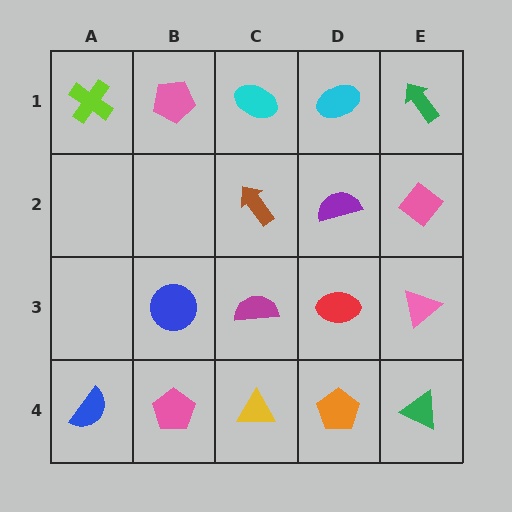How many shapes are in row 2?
3 shapes.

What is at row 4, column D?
An orange pentagon.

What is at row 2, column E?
A pink diamond.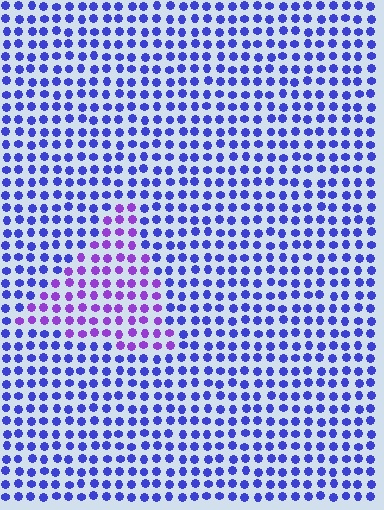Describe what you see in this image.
The image is filled with small blue elements in a uniform arrangement. A triangle-shaped region is visible where the elements are tinted to a slightly different hue, forming a subtle color boundary.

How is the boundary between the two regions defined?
The boundary is defined purely by a slight shift in hue (about 38 degrees). Spacing, size, and orientation are identical on both sides.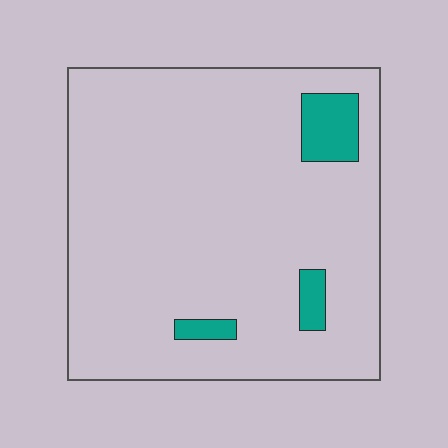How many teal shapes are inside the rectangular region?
3.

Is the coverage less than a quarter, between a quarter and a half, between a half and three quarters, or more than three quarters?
Less than a quarter.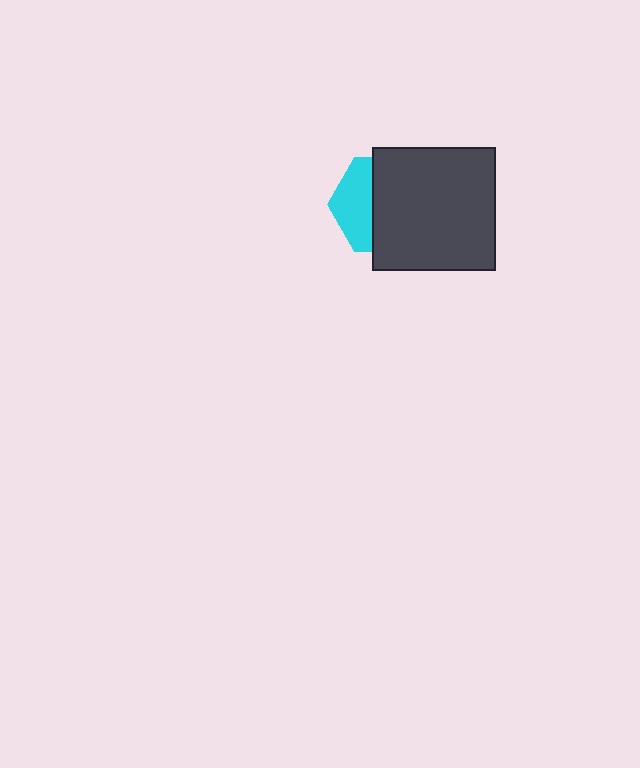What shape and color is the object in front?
The object in front is a dark gray square.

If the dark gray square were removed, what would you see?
You would see the complete cyan hexagon.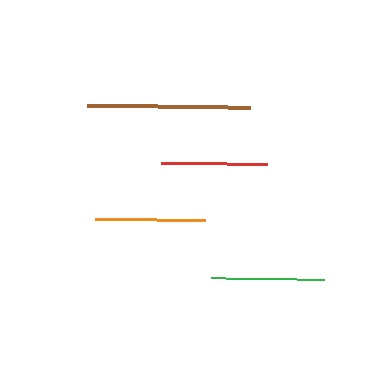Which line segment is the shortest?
The red line is the shortest at approximately 106 pixels.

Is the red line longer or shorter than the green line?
The green line is longer than the red line.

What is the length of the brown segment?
The brown segment is approximately 164 pixels long.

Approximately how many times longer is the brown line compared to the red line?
The brown line is approximately 1.5 times the length of the red line.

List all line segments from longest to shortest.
From longest to shortest: brown, green, orange, red.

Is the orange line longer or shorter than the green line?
The green line is longer than the orange line.